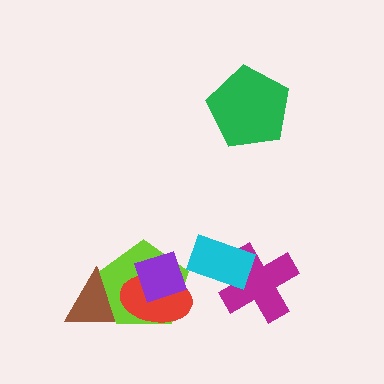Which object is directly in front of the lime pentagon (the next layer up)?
The red ellipse is directly in front of the lime pentagon.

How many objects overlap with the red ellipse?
3 objects overlap with the red ellipse.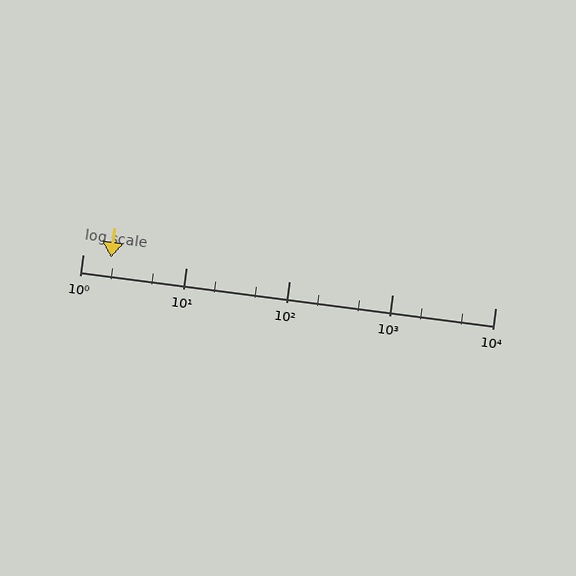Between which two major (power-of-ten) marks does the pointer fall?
The pointer is between 1 and 10.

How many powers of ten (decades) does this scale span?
The scale spans 4 decades, from 1 to 10000.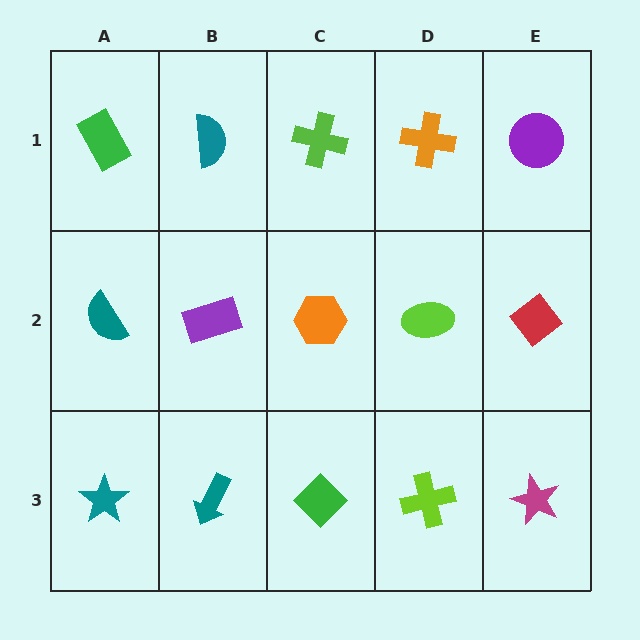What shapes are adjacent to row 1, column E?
A red diamond (row 2, column E), an orange cross (row 1, column D).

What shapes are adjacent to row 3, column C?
An orange hexagon (row 2, column C), a teal arrow (row 3, column B), a lime cross (row 3, column D).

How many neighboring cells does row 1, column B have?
3.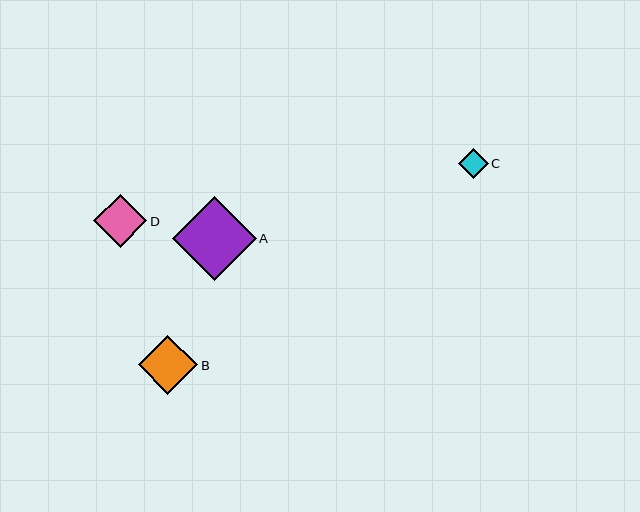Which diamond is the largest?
Diamond A is the largest with a size of approximately 84 pixels.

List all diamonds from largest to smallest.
From largest to smallest: A, B, D, C.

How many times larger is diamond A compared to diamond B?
Diamond A is approximately 1.4 times the size of diamond B.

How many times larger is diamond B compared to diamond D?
Diamond B is approximately 1.1 times the size of diamond D.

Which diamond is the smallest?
Diamond C is the smallest with a size of approximately 29 pixels.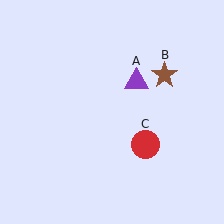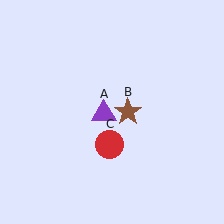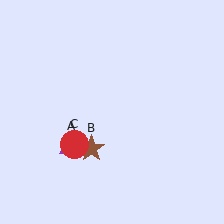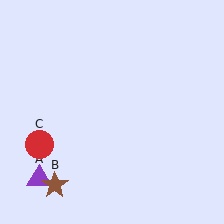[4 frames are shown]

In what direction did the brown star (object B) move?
The brown star (object B) moved down and to the left.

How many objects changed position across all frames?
3 objects changed position: purple triangle (object A), brown star (object B), red circle (object C).